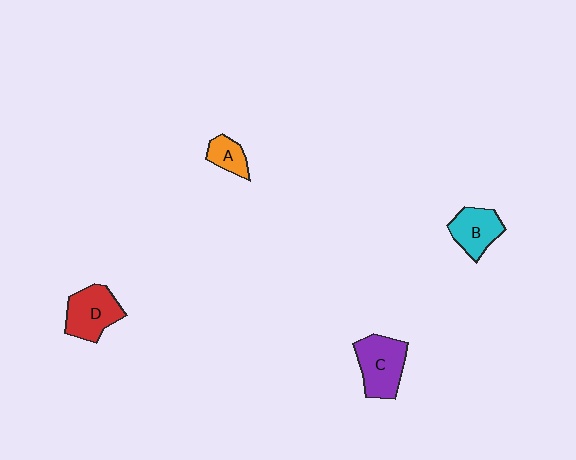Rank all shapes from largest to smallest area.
From largest to smallest: C (purple), D (red), B (cyan), A (orange).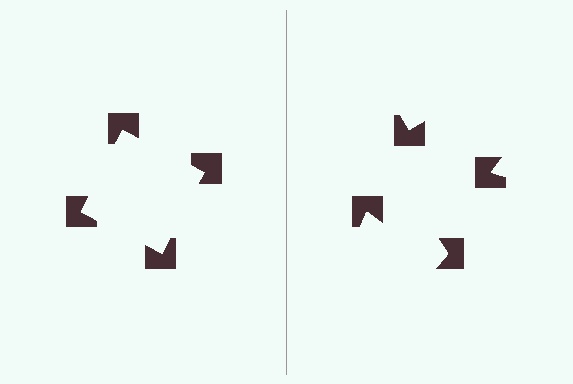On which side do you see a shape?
An illusory square appears on the left side. On the right side the wedge cuts are rotated, so no coherent shape forms.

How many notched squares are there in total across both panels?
8 — 4 on each side.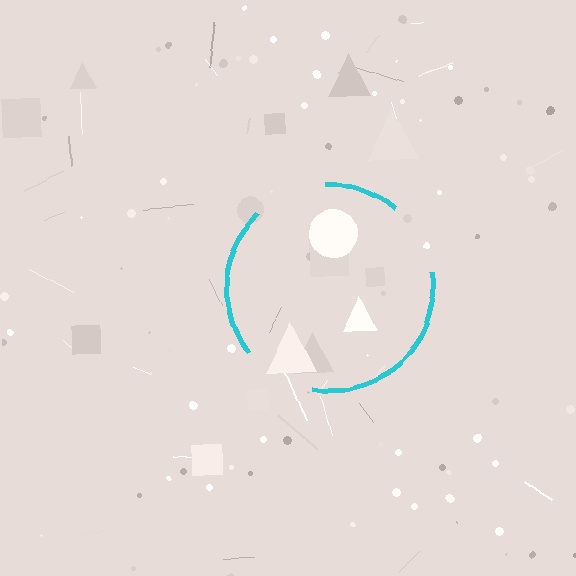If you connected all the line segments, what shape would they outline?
They would outline a circle.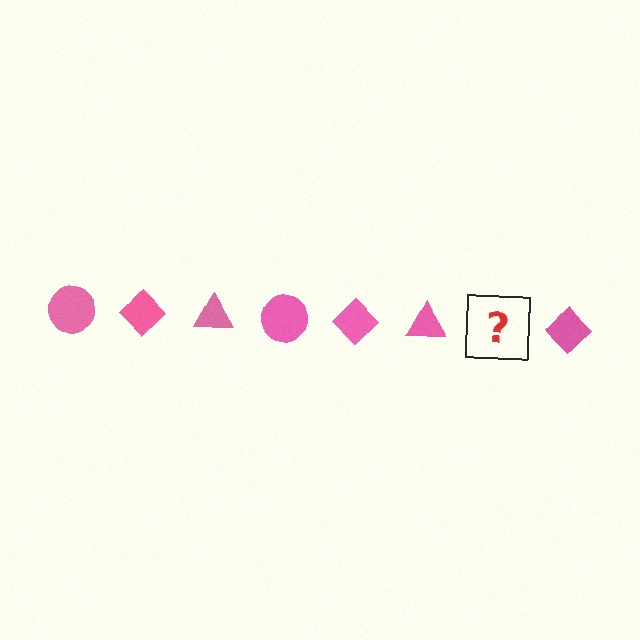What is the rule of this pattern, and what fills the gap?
The rule is that the pattern cycles through circle, diamond, triangle shapes in pink. The gap should be filled with a pink circle.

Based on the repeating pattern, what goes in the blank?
The blank should be a pink circle.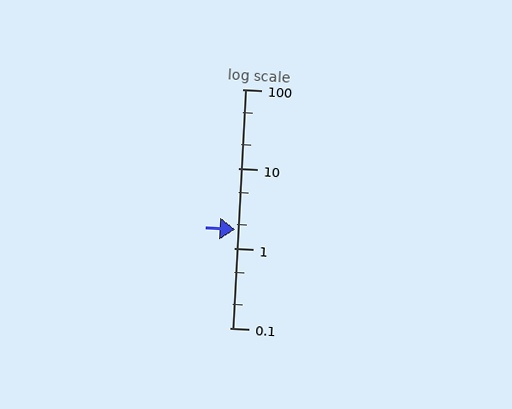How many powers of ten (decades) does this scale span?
The scale spans 3 decades, from 0.1 to 100.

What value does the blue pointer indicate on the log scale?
The pointer indicates approximately 1.7.